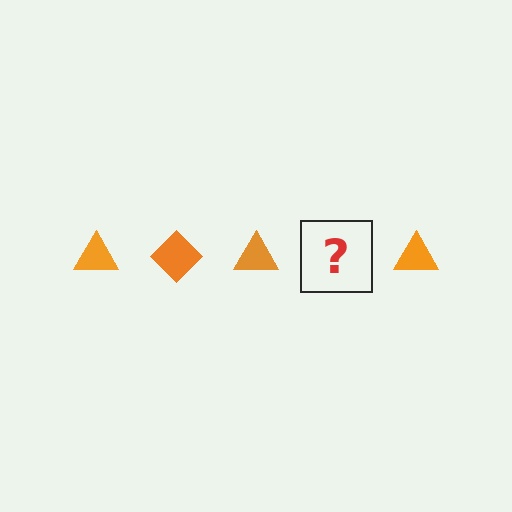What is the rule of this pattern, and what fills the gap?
The rule is that the pattern cycles through triangle, diamond shapes in orange. The gap should be filled with an orange diamond.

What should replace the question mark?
The question mark should be replaced with an orange diamond.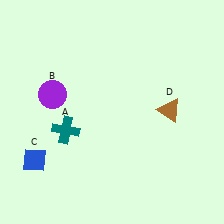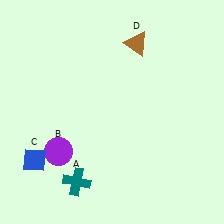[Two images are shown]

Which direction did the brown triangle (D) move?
The brown triangle (D) moved up.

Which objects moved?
The objects that moved are: the teal cross (A), the purple circle (B), the brown triangle (D).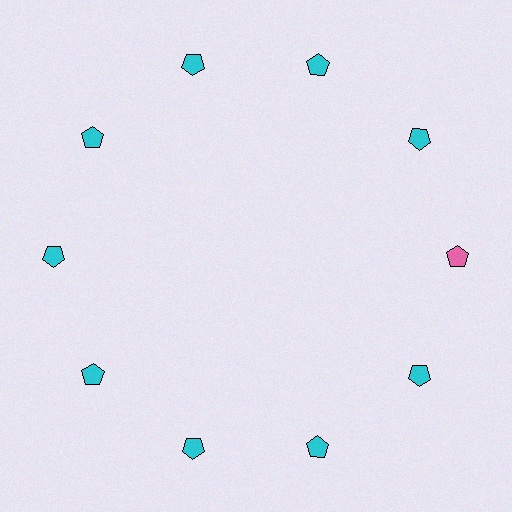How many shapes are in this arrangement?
There are 10 shapes arranged in a ring pattern.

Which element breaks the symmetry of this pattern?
The pink pentagon at roughly the 3 o'clock position breaks the symmetry. All other shapes are cyan pentagons.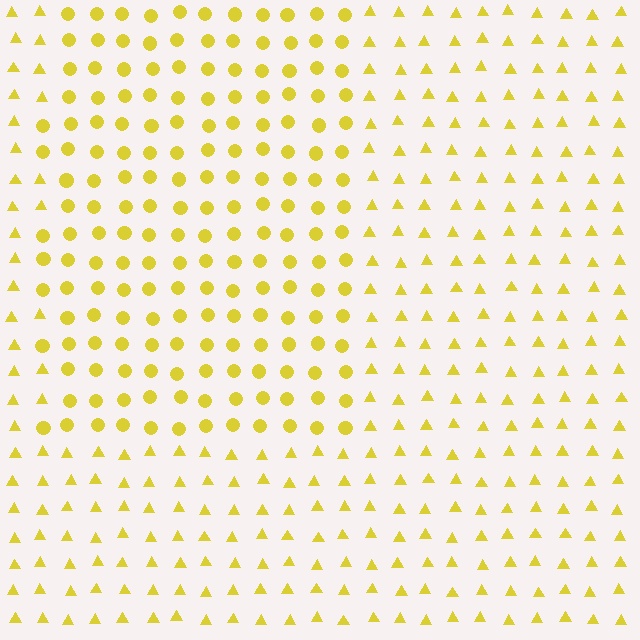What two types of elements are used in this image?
The image uses circles inside the rectangle region and triangles outside it.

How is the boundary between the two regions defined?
The boundary is defined by a change in element shape: circles inside vs. triangles outside. All elements share the same color and spacing.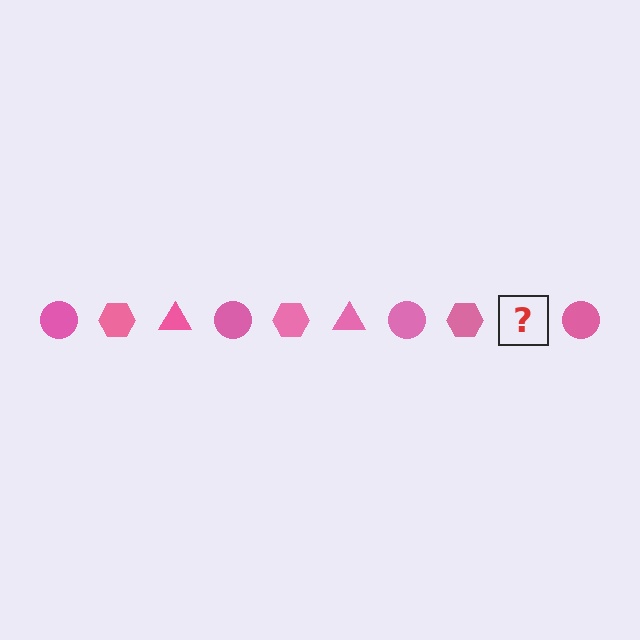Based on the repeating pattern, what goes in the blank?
The blank should be a pink triangle.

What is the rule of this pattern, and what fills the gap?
The rule is that the pattern cycles through circle, hexagon, triangle shapes in pink. The gap should be filled with a pink triangle.